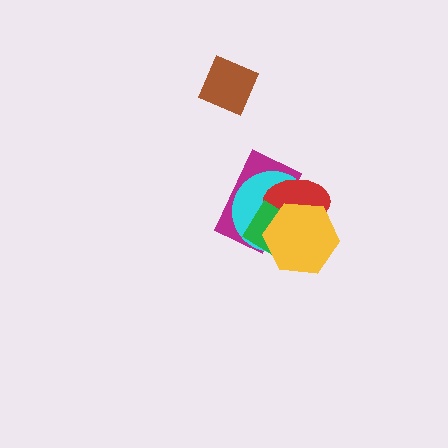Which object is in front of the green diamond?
The yellow hexagon is in front of the green diamond.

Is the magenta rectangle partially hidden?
Yes, it is partially covered by another shape.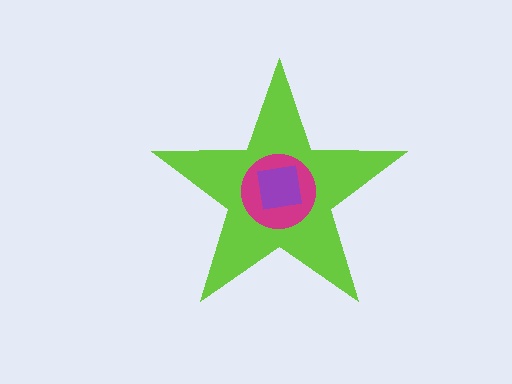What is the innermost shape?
The purple square.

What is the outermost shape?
The lime star.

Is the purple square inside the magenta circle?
Yes.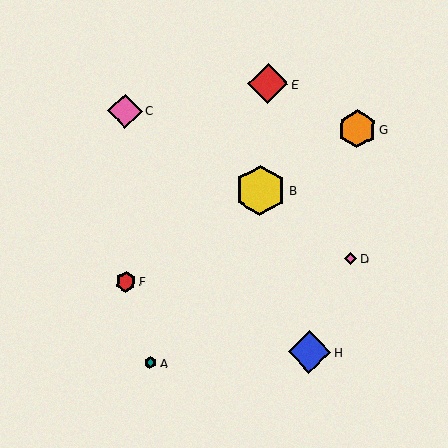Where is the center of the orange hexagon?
The center of the orange hexagon is at (357, 129).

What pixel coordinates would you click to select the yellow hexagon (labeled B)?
Click at (260, 190) to select the yellow hexagon B.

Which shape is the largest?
The yellow hexagon (labeled B) is the largest.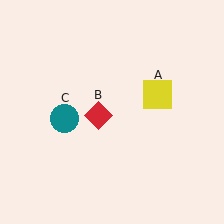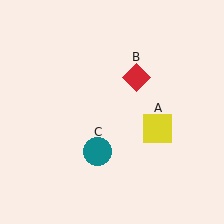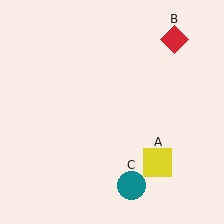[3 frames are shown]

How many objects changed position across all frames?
3 objects changed position: yellow square (object A), red diamond (object B), teal circle (object C).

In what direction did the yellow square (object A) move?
The yellow square (object A) moved down.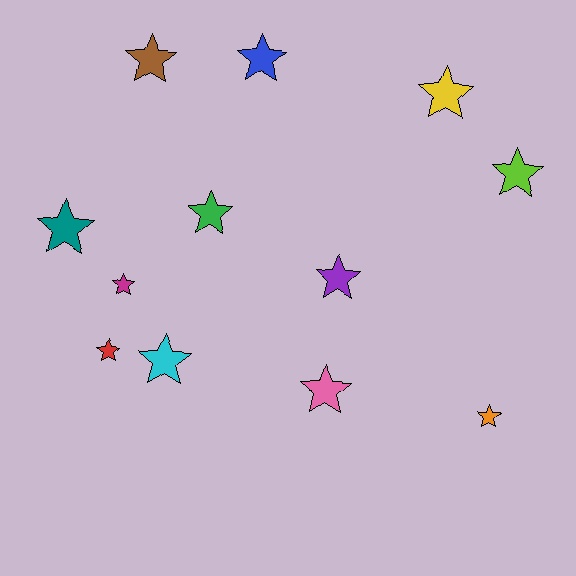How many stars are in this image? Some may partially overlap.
There are 12 stars.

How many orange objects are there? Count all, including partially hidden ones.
There is 1 orange object.